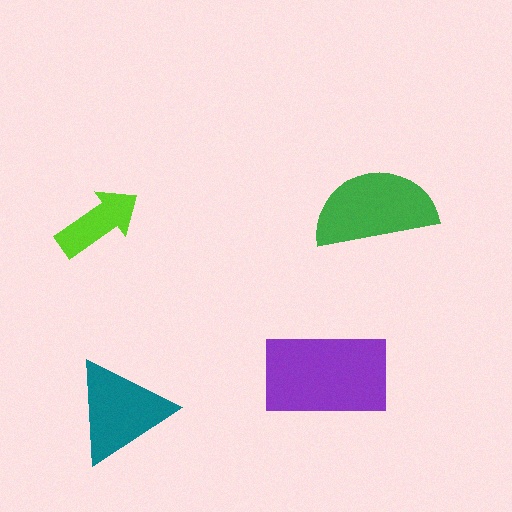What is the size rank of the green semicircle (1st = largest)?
2nd.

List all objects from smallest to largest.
The lime arrow, the teal triangle, the green semicircle, the purple rectangle.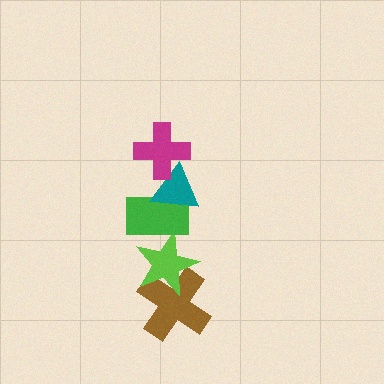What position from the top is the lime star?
The lime star is 4th from the top.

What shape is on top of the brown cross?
The lime star is on top of the brown cross.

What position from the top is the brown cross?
The brown cross is 5th from the top.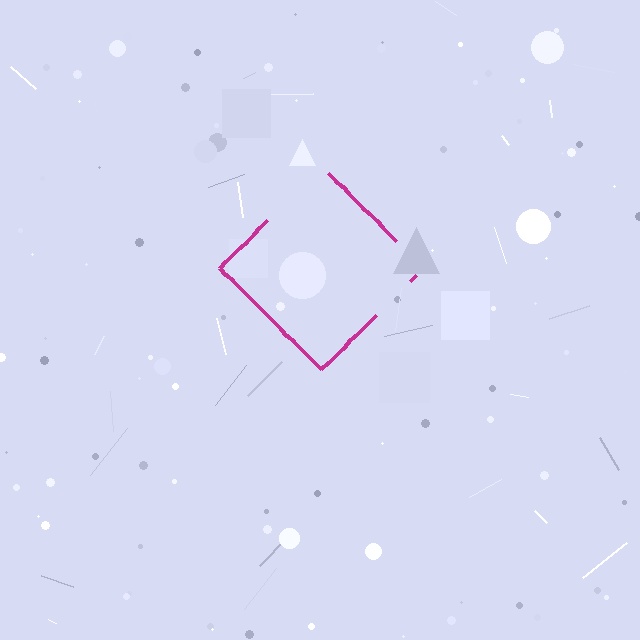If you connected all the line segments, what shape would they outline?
They would outline a diamond.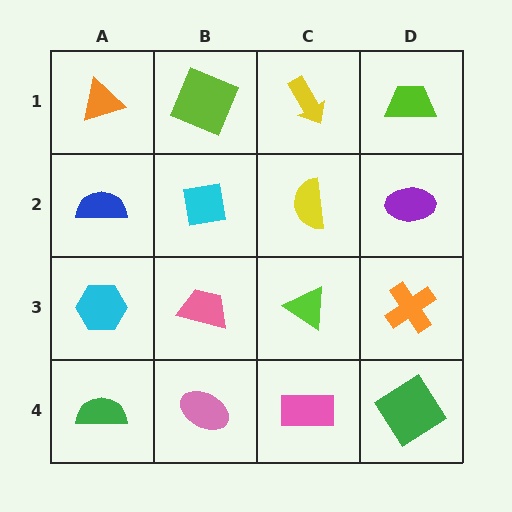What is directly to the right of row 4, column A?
A pink ellipse.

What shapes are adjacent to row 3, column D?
A purple ellipse (row 2, column D), a green diamond (row 4, column D), a lime triangle (row 3, column C).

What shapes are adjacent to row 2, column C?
A yellow arrow (row 1, column C), a lime triangle (row 3, column C), a cyan square (row 2, column B), a purple ellipse (row 2, column D).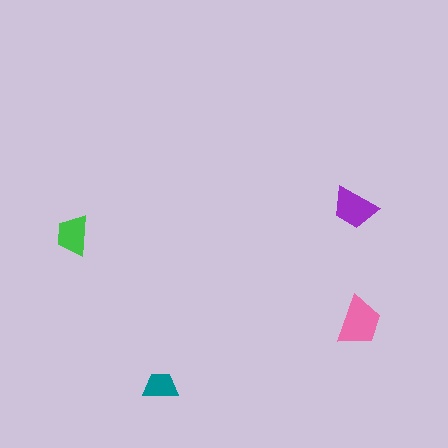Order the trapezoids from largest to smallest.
the pink one, the purple one, the green one, the teal one.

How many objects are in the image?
There are 4 objects in the image.